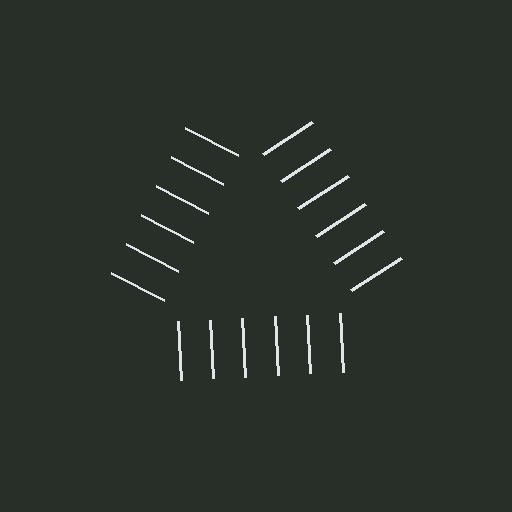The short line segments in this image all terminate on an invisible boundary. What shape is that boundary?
An illusory triangle — the line segments terminate on its edges but no continuous stroke is drawn.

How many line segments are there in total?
18 — 6 along each of the 3 edges.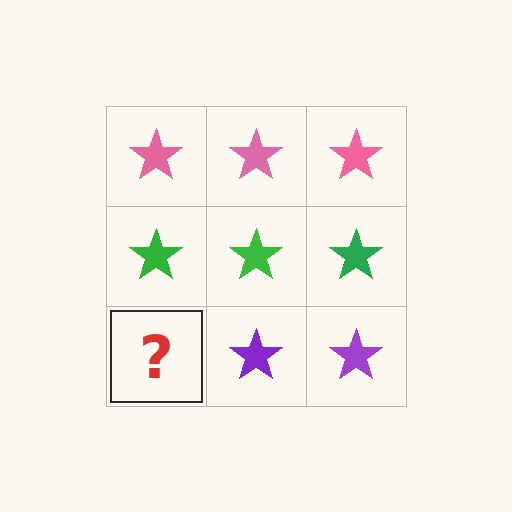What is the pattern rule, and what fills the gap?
The rule is that each row has a consistent color. The gap should be filled with a purple star.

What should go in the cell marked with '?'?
The missing cell should contain a purple star.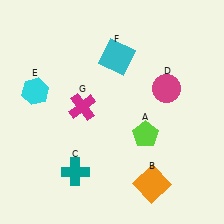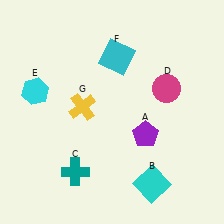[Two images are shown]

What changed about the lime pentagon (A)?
In Image 1, A is lime. In Image 2, it changed to purple.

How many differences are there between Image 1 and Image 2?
There are 3 differences between the two images.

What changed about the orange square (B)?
In Image 1, B is orange. In Image 2, it changed to cyan.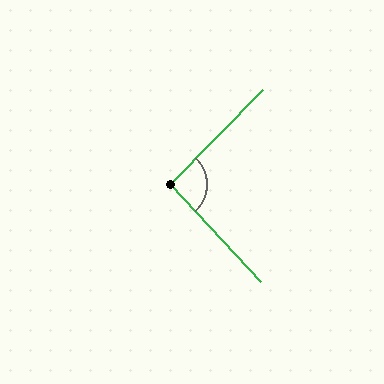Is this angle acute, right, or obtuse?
It is approximately a right angle.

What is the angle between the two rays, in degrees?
Approximately 93 degrees.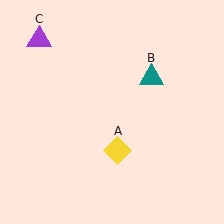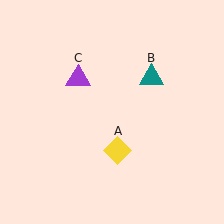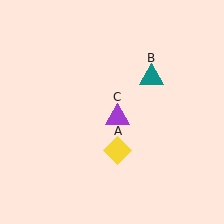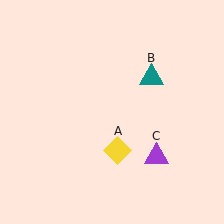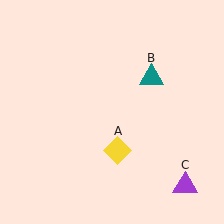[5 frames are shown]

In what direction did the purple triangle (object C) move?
The purple triangle (object C) moved down and to the right.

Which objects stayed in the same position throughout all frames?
Yellow diamond (object A) and teal triangle (object B) remained stationary.